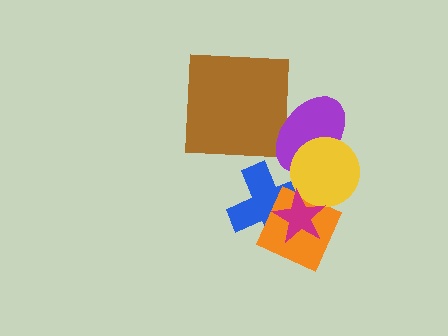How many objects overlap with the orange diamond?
3 objects overlap with the orange diamond.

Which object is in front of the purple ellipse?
The yellow circle is in front of the purple ellipse.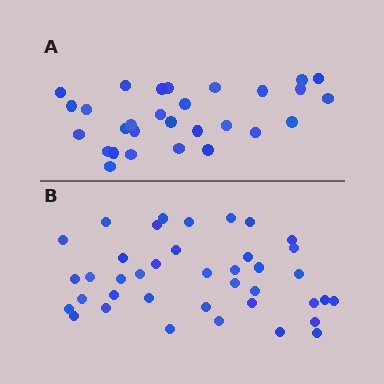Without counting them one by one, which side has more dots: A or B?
Region B (the bottom region) has more dots.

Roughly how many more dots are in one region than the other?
Region B has roughly 10 or so more dots than region A.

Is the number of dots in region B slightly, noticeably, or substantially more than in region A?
Region B has noticeably more, but not dramatically so. The ratio is roughly 1.3 to 1.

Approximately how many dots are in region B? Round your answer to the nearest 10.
About 40 dots. (The exact count is 39, which rounds to 40.)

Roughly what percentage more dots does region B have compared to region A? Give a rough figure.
About 35% more.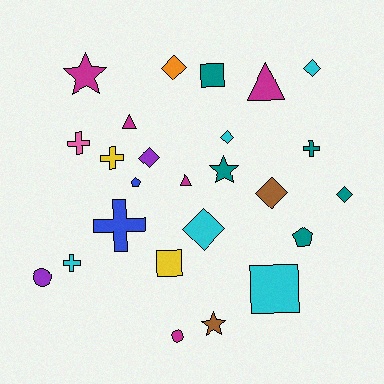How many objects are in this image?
There are 25 objects.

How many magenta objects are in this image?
There are 5 magenta objects.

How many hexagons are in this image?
There are no hexagons.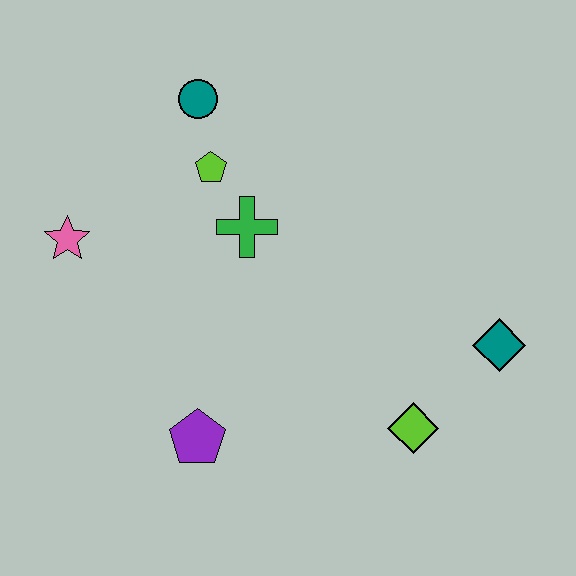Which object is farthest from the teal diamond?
The pink star is farthest from the teal diamond.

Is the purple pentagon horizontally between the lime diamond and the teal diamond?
No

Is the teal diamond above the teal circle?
No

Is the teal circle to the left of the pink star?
No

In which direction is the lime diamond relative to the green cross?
The lime diamond is below the green cross.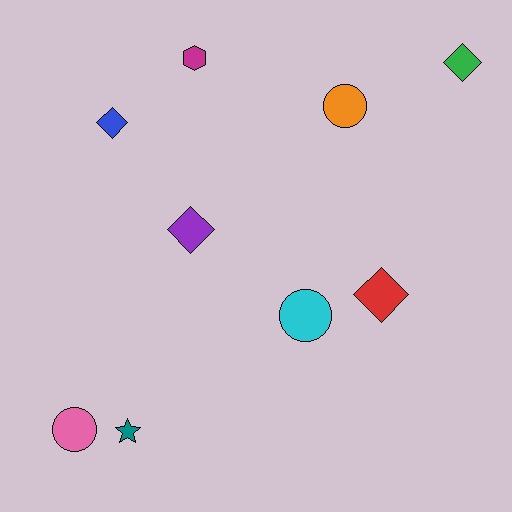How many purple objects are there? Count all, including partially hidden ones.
There is 1 purple object.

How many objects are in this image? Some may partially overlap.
There are 9 objects.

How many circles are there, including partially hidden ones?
There are 3 circles.